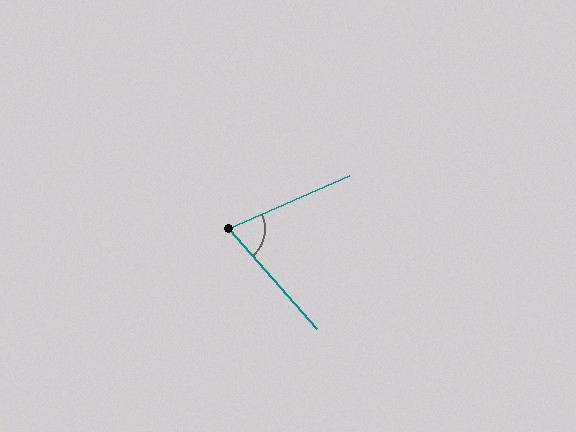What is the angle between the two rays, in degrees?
Approximately 73 degrees.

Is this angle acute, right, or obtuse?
It is acute.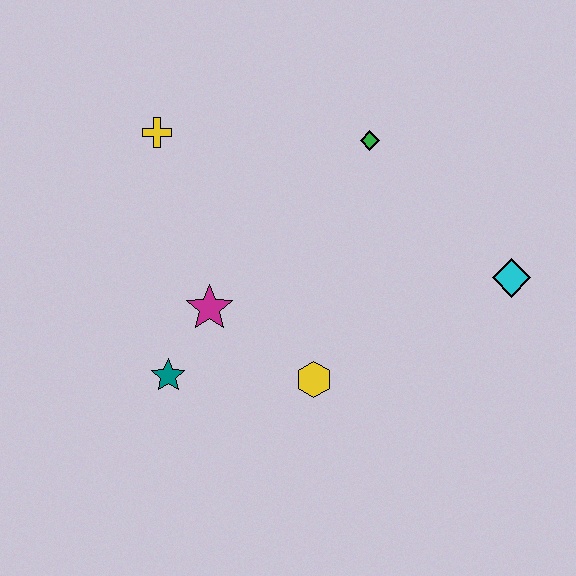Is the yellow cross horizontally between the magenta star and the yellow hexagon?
No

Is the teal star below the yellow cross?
Yes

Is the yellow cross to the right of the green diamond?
No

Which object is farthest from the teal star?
The cyan diamond is farthest from the teal star.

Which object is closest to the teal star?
The magenta star is closest to the teal star.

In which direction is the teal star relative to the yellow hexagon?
The teal star is to the left of the yellow hexagon.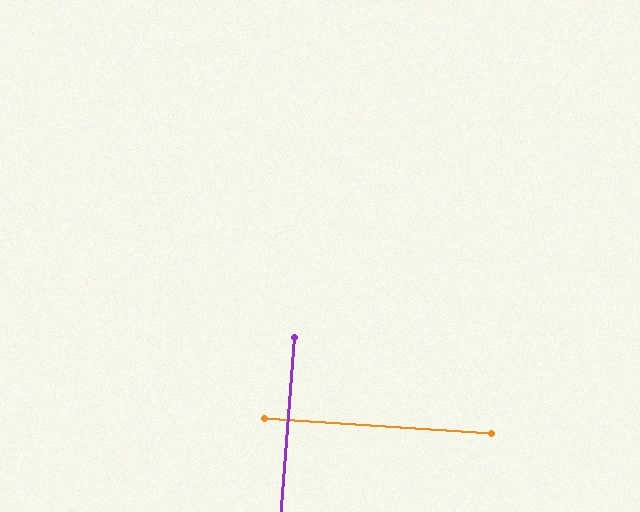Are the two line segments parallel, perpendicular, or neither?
Perpendicular — they meet at approximately 89°.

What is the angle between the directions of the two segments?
Approximately 89 degrees.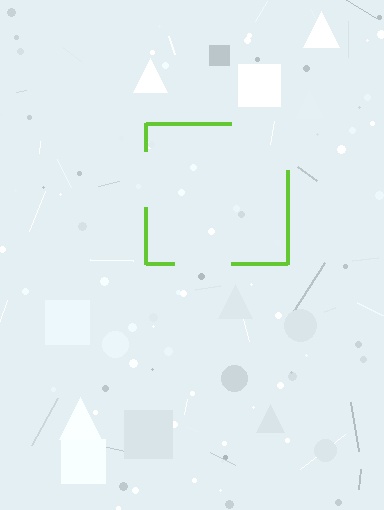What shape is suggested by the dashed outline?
The dashed outline suggests a square.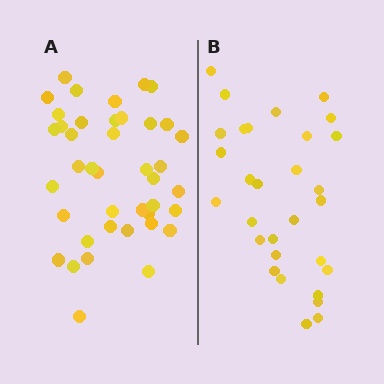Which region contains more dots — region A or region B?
Region A (the left region) has more dots.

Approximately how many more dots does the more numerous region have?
Region A has roughly 12 or so more dots than region B.